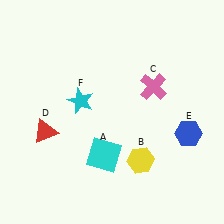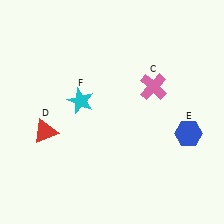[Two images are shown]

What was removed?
The yellow hexagon (B), the cyan square (A) were removed in Image 2.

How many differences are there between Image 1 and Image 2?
There are 2 differences between the two images.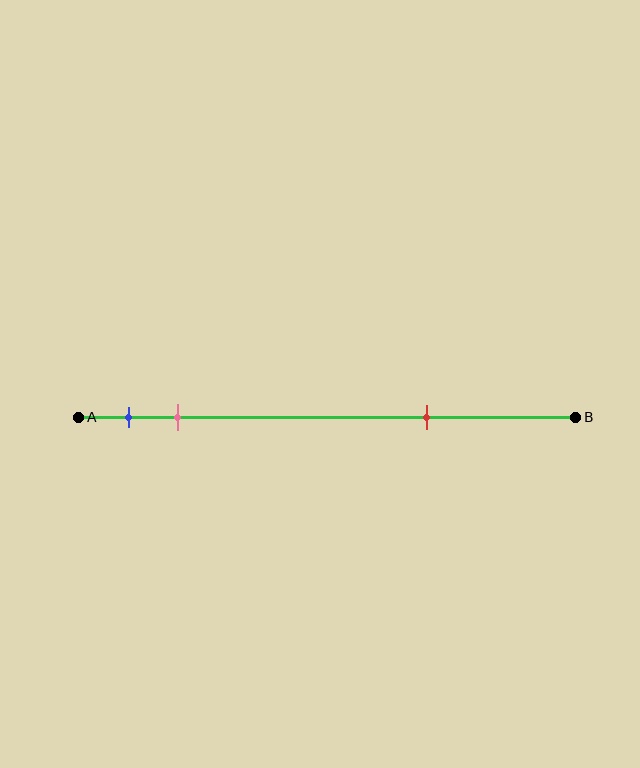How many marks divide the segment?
There are 3 marks dividing the segment.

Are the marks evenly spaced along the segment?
No, the marks are not evenly spaced.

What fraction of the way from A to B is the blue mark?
The blue mark is approximately 10% (0.1) of the way from A to B.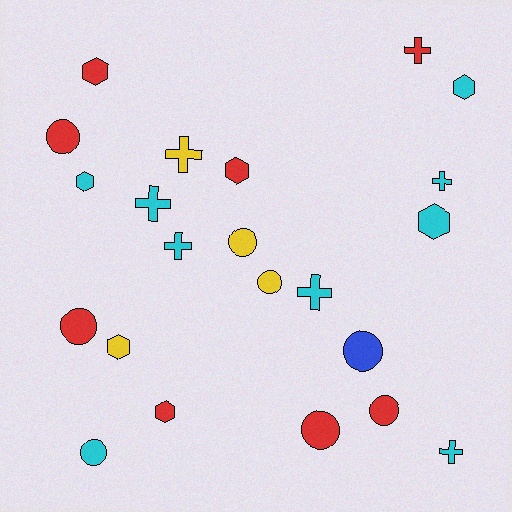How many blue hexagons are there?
There are no blue hexagons.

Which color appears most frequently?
Cyan, with 9 objects.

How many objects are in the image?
There are 22 objects.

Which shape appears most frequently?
Circle, with 8 objects.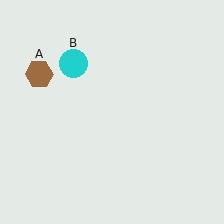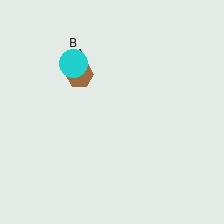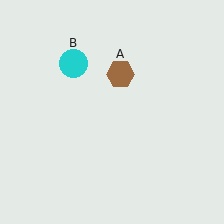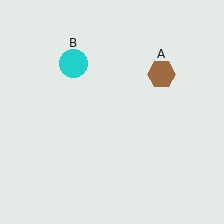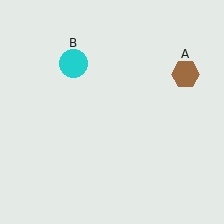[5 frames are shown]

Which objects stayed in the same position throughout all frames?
Cyan circle (object B) remained stationary.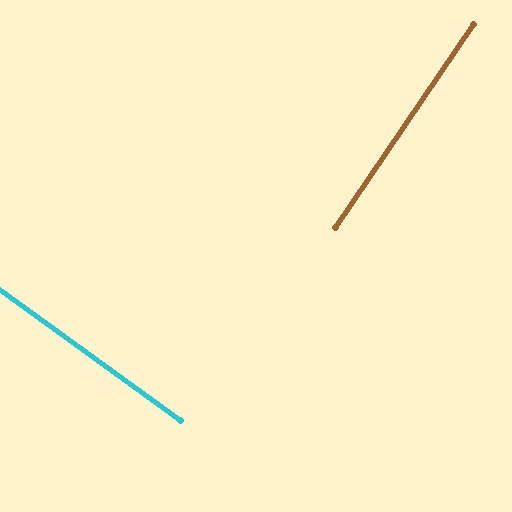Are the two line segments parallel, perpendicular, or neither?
Perpendicular — they meet at approximately 88°.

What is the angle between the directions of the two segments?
Approximately 88 degrees.